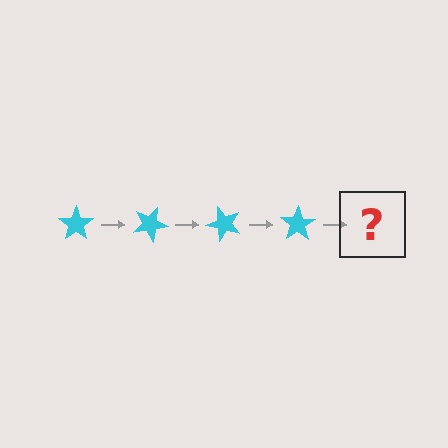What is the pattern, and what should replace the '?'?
The pattern is that the star rotates 25 degrees each step. The '?' should be a cyan star rotated 100 degrees.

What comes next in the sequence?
The next element should be a cyan star rotated 100 degrees.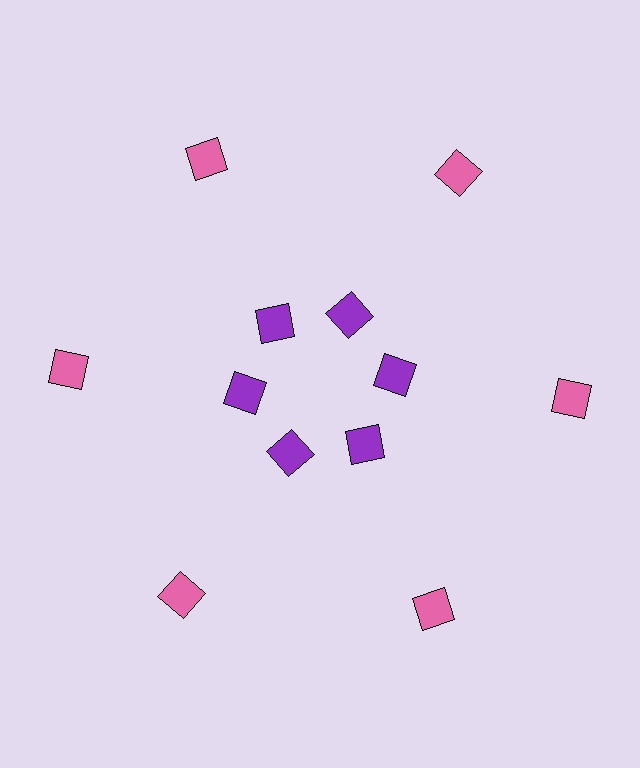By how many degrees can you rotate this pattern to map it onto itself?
The pattern maps onto itself every 60 degrees of rotation.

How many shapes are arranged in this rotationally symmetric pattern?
There are 12 shapes, arranged in 6 groups of 2.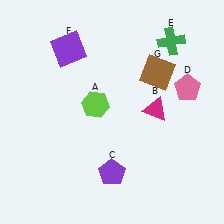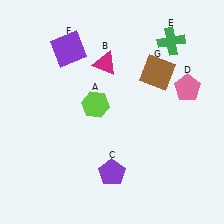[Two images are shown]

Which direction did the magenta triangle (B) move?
The magenta triangle (B) moved left.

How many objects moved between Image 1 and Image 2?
1 object moved between the two images.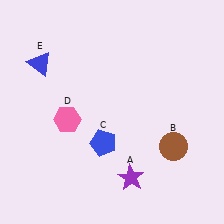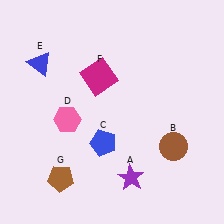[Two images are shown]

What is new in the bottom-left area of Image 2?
A brown pentagon (G) was added in the bottom-left area of Image 2.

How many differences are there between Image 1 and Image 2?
There are 2 differences between the two images.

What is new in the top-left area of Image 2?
A magenta square (F) was added in the top-left area of Image 2.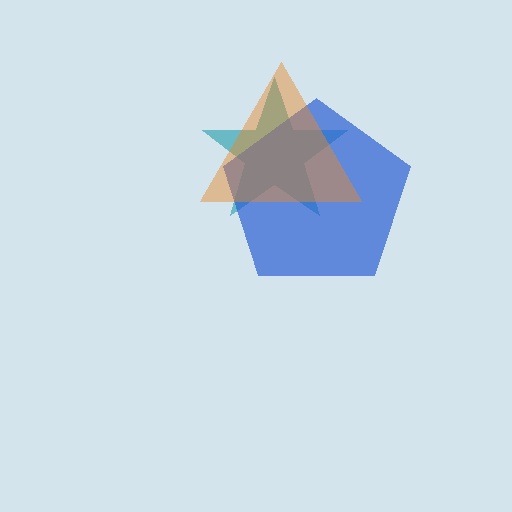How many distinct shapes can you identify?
There are 3 distinct shapes: a teal star, a blue pentagon, an orange triangle.